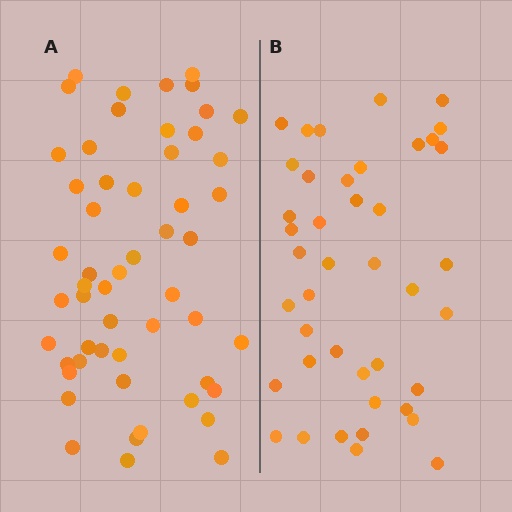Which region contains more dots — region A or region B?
Region A (the left region) has more dots.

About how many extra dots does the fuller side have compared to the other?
Region A has roughly 12 or so more dots than region B.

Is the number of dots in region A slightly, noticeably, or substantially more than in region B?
Region A has noticeably more, but not dramatically so. The ratio is roughly 1.3 to 1.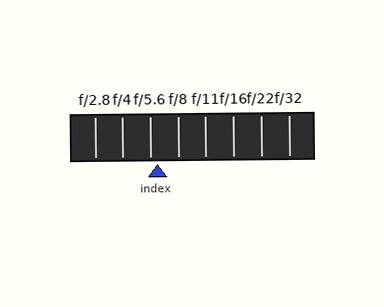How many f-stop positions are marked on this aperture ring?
There are 8 f-stop positions marked.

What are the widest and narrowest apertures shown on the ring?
The widest aperture shown is f/2.8 and the narrowest is f/32.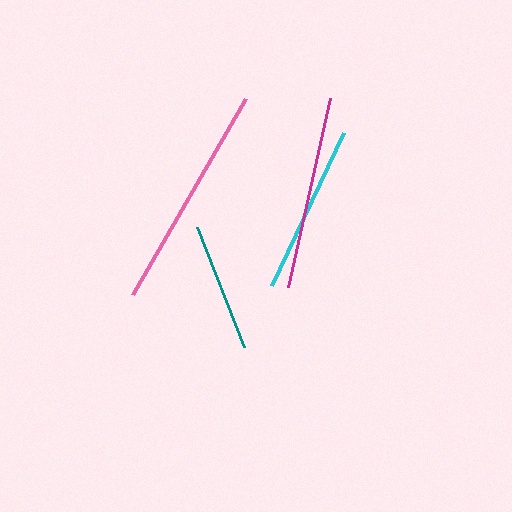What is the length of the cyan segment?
The cyan segment is approximately 169 pixels long.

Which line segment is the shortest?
The teal line is the shortest at approximately 129 pixels.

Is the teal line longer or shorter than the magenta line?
The magenta line is longer than the teal line.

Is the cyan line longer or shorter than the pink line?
The pink line is longer than the cyan line.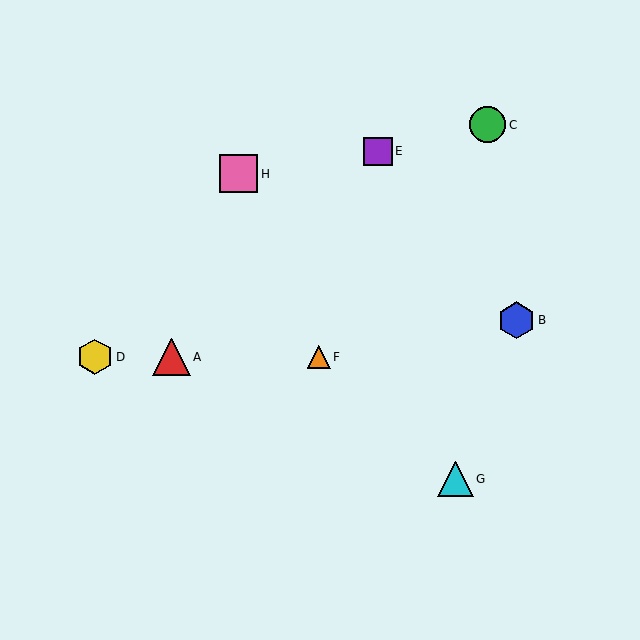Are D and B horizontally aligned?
No, D is at y≈357 and B is at y≈320.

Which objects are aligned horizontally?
Objects A, D, F are aligned horizontally.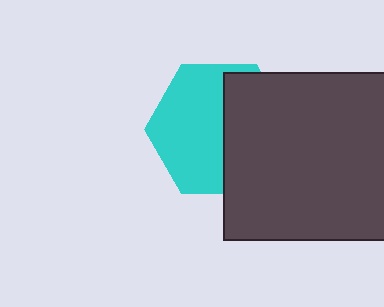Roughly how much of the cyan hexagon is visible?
About half of it is visible (roughly 56%).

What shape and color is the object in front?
The object in front is a dark gray rectangle.